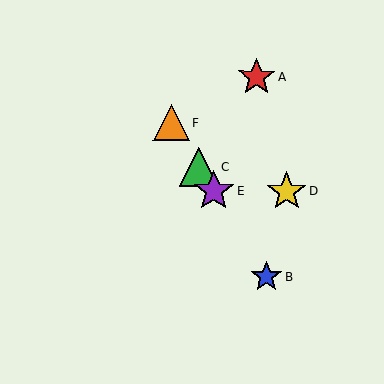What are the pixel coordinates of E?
Object E is at (214, 191).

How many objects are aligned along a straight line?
4 objects (B, C, E, F) are aligned along a straight line.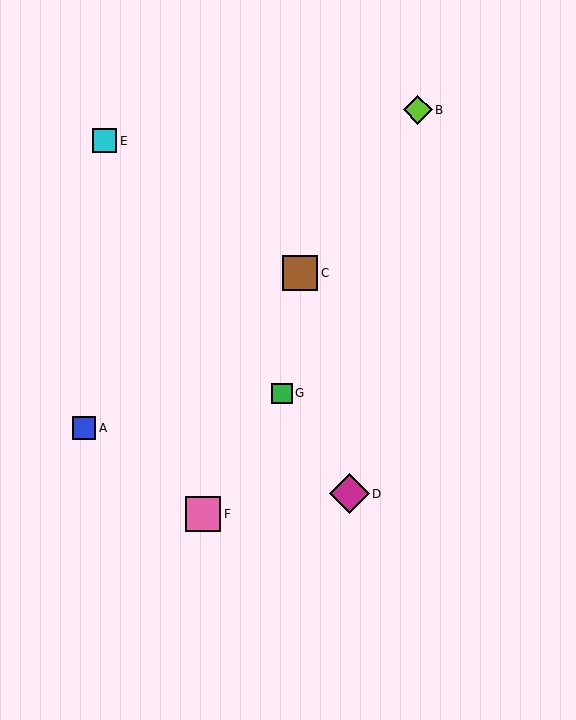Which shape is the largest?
The magenta diamond (labeled D) is the largest.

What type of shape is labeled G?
Shape G is a green square.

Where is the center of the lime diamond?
The center of the lime diamond is at (418, 110).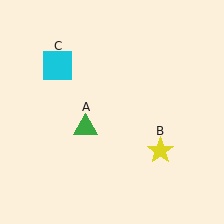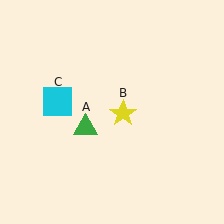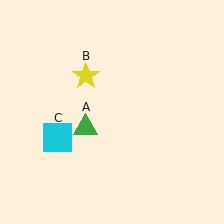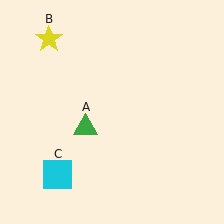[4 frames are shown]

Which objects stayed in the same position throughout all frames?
Green triangle (object A) remained stationary.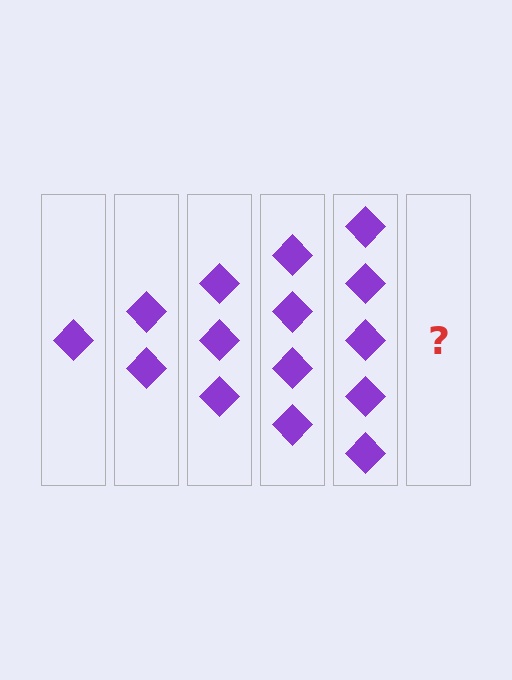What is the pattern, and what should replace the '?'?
The pattern is that each step adds one more diamond. The '?' should be 6 diamonds.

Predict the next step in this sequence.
The next step is 6 diamonds.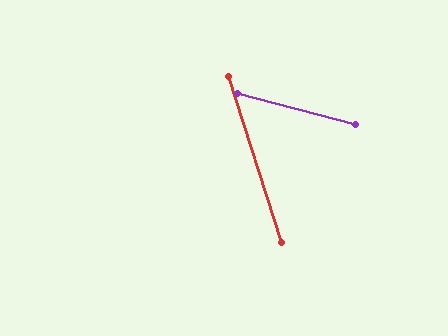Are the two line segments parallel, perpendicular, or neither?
Neither parallel nor perpendicular — they differ by about 58°.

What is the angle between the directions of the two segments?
Approximately 58 degrees.